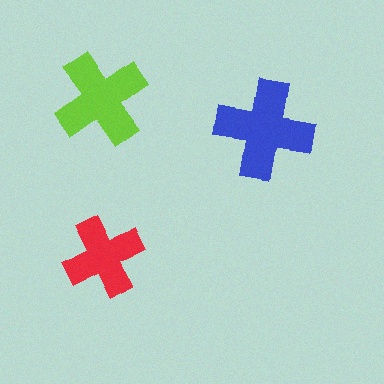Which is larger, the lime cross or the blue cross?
The blue one.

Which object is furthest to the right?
The blue cross is rightmost.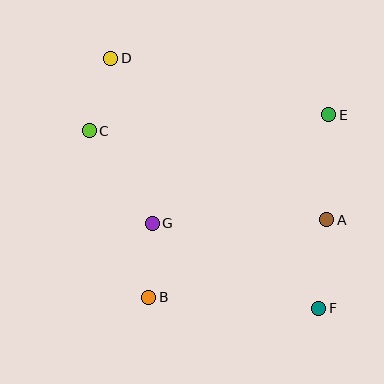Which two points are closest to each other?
Points B and G are closest to each other.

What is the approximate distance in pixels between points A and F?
The distance between A and F is approximately 88 pixels.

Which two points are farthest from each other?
Points D and F are farthest from each other.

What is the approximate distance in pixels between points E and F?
The distance between E and F is approximately 193 pixels.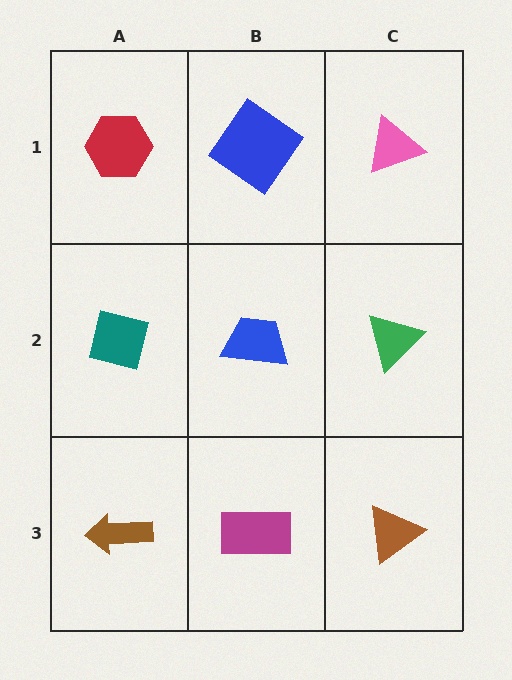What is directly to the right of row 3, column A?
A magenta rectangle.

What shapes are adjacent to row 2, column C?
A pink triangle (row 1, column C), a brown triangle (row 3, column C), a blue trapezoid (row 2, column B).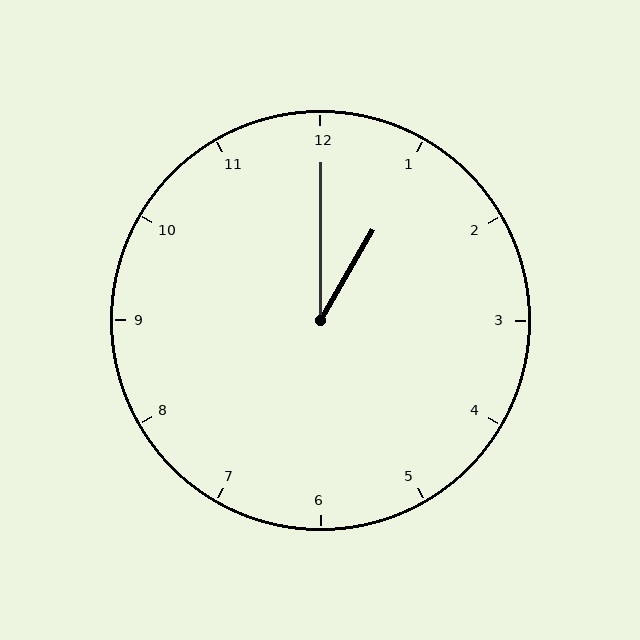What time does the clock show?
1:00.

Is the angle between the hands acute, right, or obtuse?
It is acute.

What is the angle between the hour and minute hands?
Approximately 30 degrees.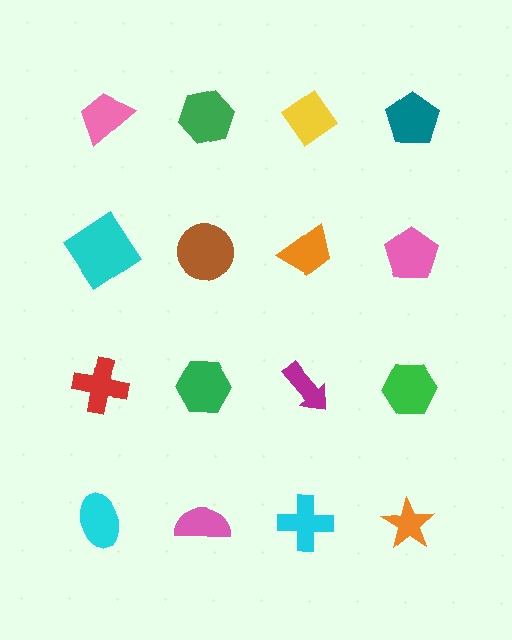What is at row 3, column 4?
A green hexagon.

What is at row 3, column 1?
A red cross.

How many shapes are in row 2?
4 shapes.